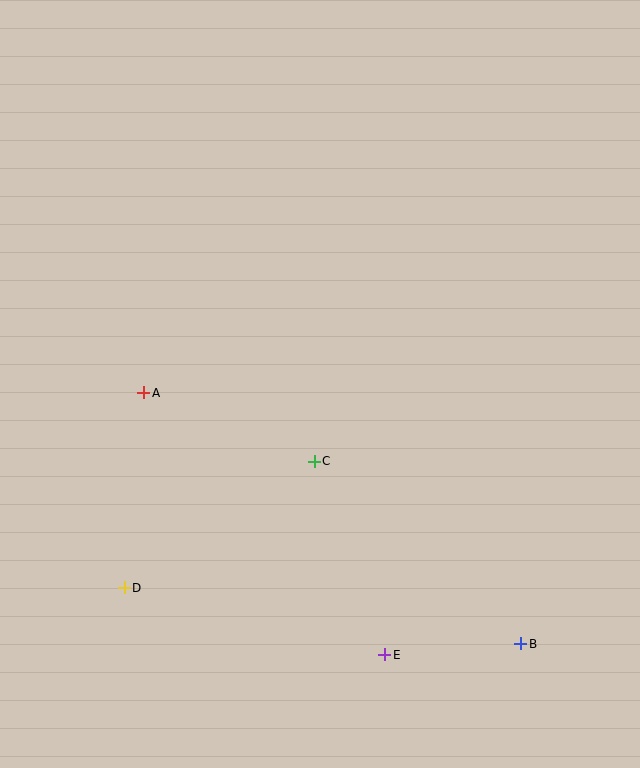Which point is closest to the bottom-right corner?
Point B is closest to the bottom-right corner.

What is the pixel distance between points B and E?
The distance between B and E is 136 pixels.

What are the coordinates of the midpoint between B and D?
The midpoint between B and D is at (322, 616).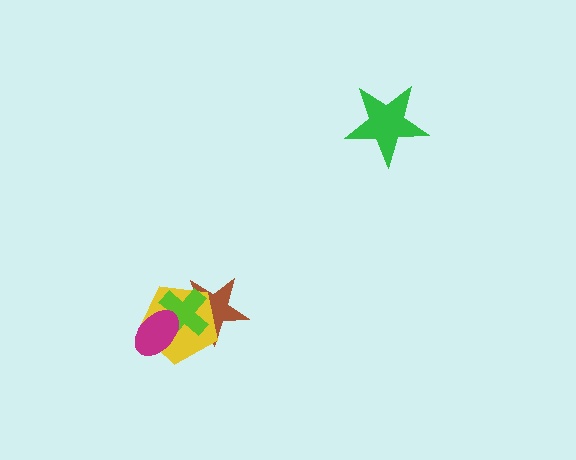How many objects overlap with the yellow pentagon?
3 objects overlap with the yellow pentagon.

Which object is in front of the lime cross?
The magenta ellipse is in front of the lime cross.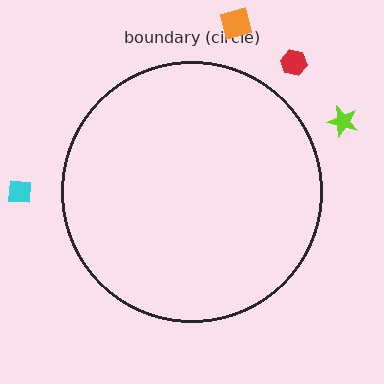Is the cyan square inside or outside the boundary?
Outside.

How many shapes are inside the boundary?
0 inside, 4 outside.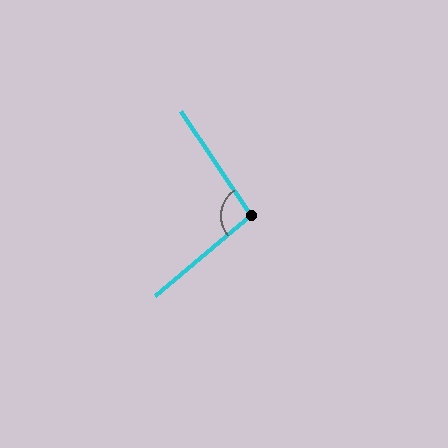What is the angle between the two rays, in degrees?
Approximately 96 degrees.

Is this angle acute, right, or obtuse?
It is obtuse.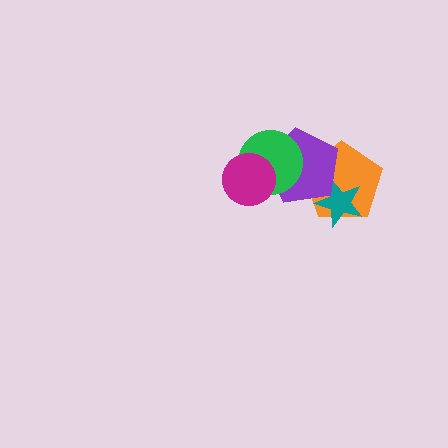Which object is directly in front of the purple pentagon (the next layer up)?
The green circle is directly in front of the purple pentagon.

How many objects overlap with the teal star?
2 objects overlap with the teal star.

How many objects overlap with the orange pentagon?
2 objects overlap with the orange pentagon.